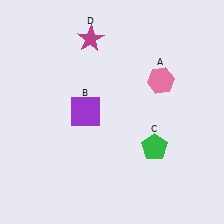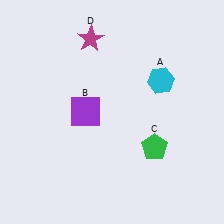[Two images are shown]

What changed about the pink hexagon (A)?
In Image 1, A is pink. In Image 2, it changed to cyan.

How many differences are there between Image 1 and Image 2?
There is 1 difference between the two images.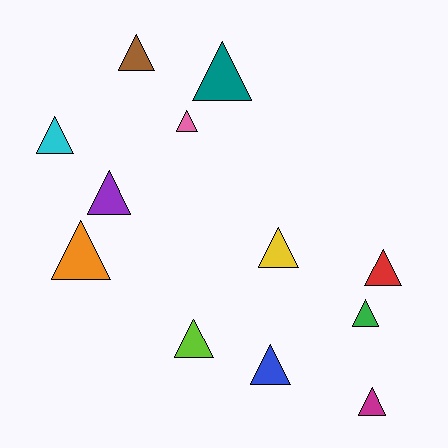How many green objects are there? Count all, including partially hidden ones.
There is 1 green object.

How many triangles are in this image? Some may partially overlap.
There are 12 triangles.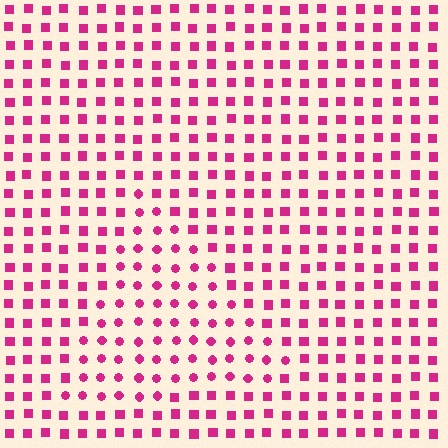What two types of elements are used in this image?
The image uses circles inside the triangle region and squares outside it.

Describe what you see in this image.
The image is filled with small magenta elements arranged in a uniform grid. A triangle-shaped region contains circles, while the surrounding area contains squares. The boundary is defined purely by the change in element shape.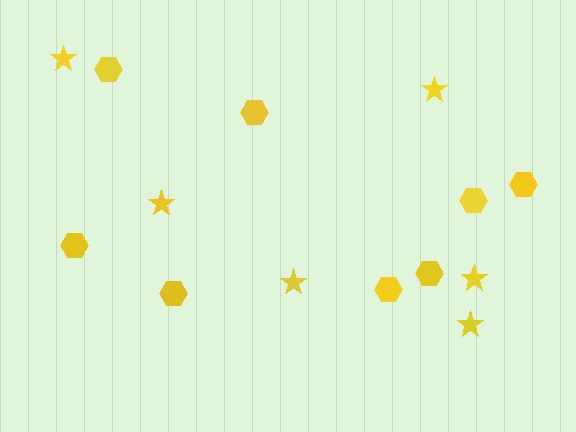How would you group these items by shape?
There are 2 groups: one group of stars (6) and one group of hexagons (8).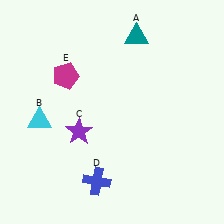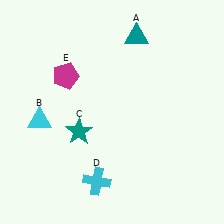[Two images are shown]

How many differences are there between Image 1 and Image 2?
There are 2 differences between the two images.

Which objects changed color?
C changed from purple to teal. D changed from blue to cyan.